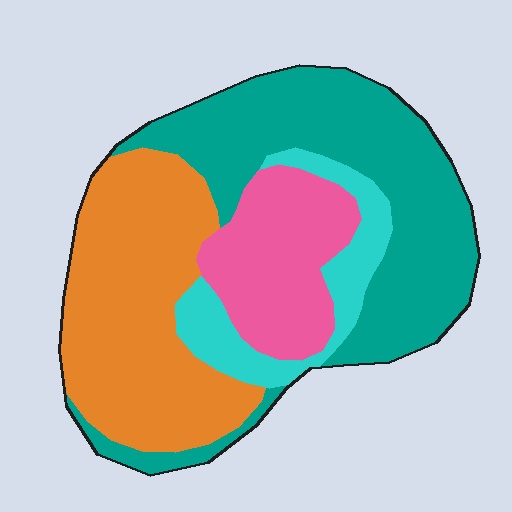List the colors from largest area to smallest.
From largest to smallest: teal, orange, pink, cyan.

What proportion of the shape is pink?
Pink takes up about one sixth (1/6) of the shape.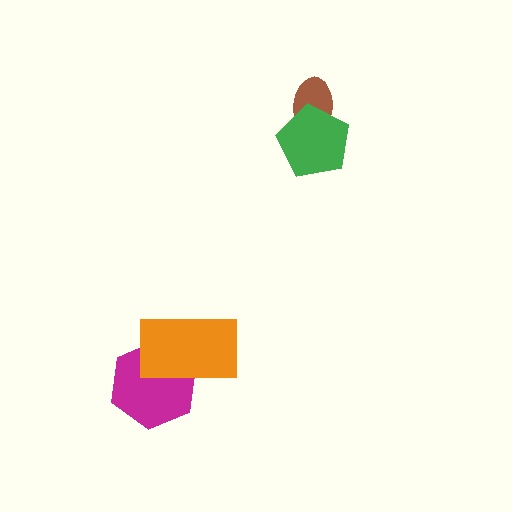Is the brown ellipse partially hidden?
Yes, it is partially covered by another shape.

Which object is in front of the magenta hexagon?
The orange rectangle is in front of the magenta hexagon.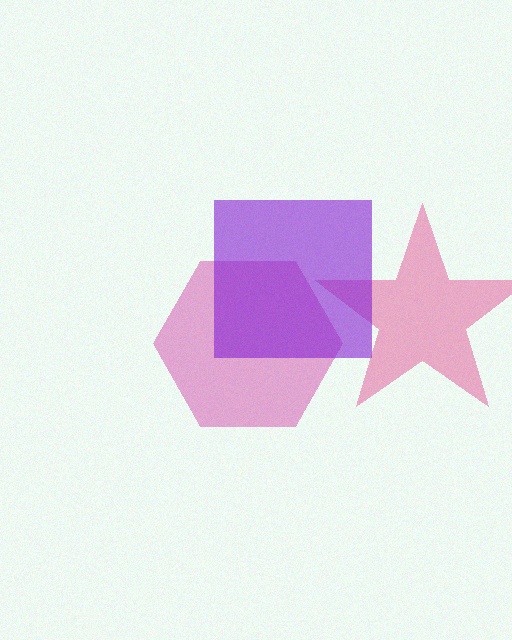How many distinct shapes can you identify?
There are 3 distinct shapes: a magenta hexagon, a pink star, a purple square.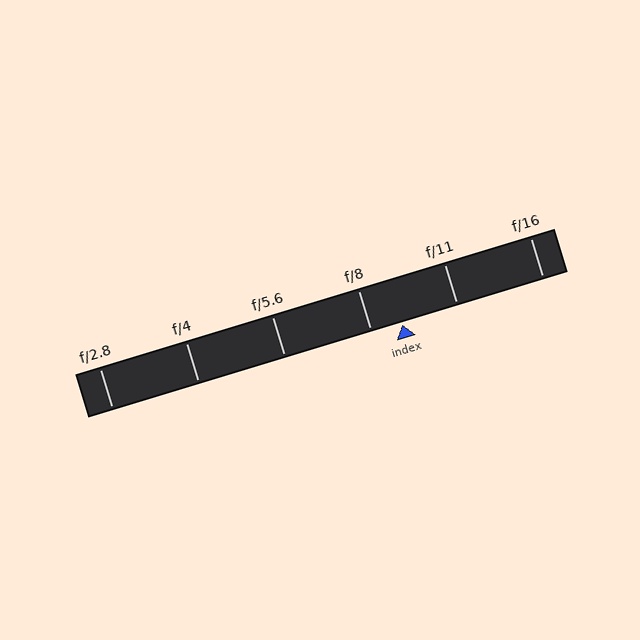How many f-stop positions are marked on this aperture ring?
There are 6 f-stop positions marked.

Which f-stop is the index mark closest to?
The index mark is closest to f/8.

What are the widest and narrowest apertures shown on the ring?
The widest aperture shown is f/2.8 and the narrowest is f/16.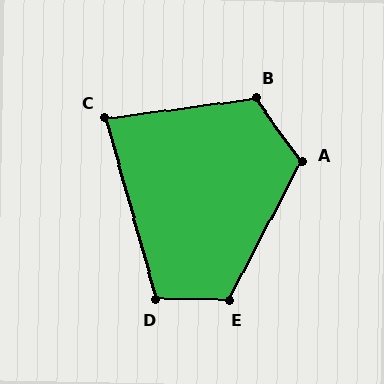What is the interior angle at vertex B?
Approximately 118 degrees (obtuse).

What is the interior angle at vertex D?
Approximately 105 degrees (obtuse).